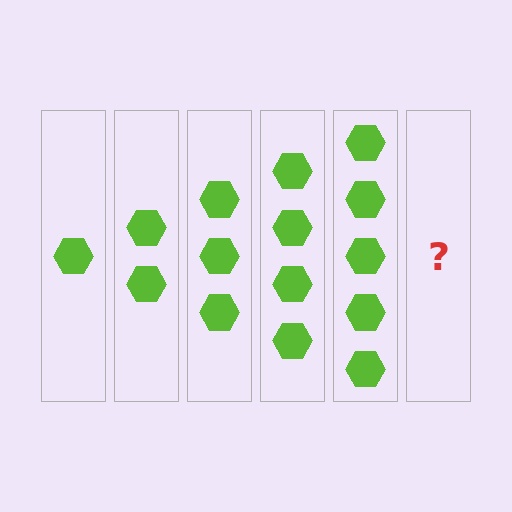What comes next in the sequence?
The next element should be 6 hexagons.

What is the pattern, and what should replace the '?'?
The pattern is that each step adds one more hexagon. The '?' should be 6 hexagons.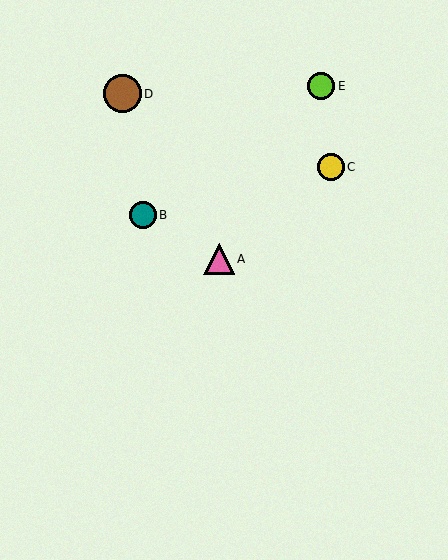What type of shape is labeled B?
Shape B is a teal circle.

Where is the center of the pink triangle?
The center of the pink triangle is at (219, 259).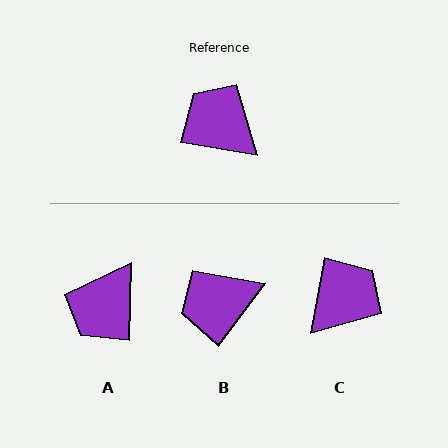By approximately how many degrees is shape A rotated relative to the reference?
Approximately 99 degrees counter-clockwise.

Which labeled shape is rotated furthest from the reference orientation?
A, about 99 degrees away.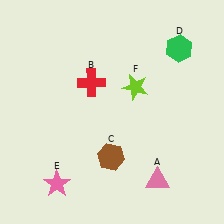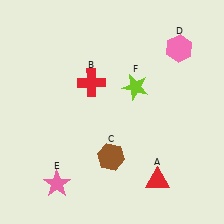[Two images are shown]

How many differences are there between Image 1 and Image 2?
There are 2 differences between the two images.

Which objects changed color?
A changed from pink to red. D changed from green to pink.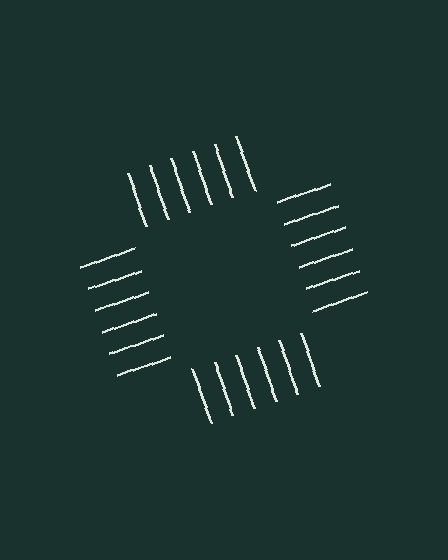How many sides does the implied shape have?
4 sides — the line-ends trace a square.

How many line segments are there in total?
24 — 6 along each of the 4 edges.